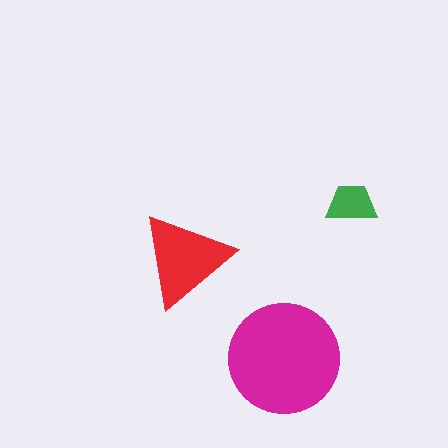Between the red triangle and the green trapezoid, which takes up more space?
The red triangle.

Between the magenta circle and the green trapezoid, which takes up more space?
The magenta circle.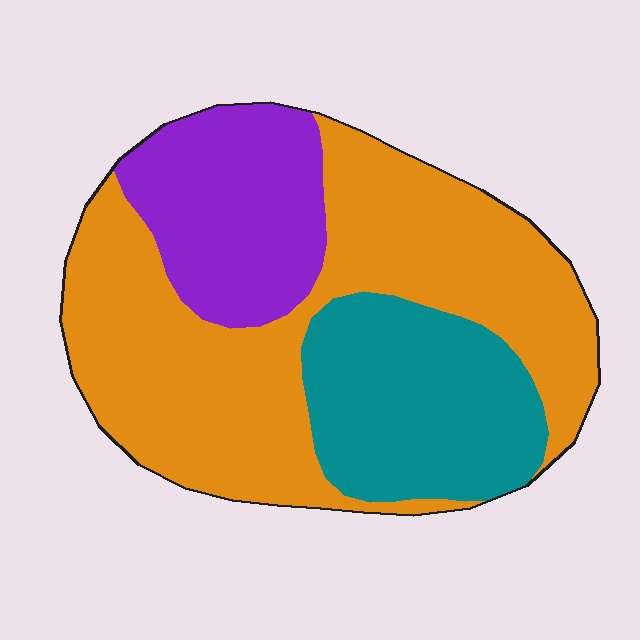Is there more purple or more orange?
Orange.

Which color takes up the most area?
Orange, at roughly 55%.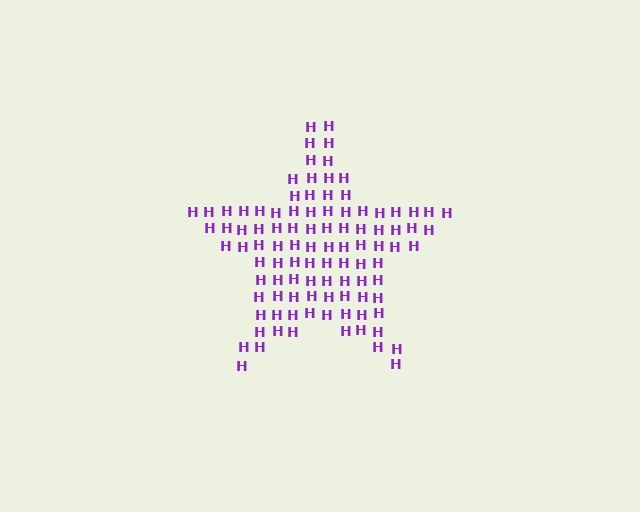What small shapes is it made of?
It is made of small letter H's.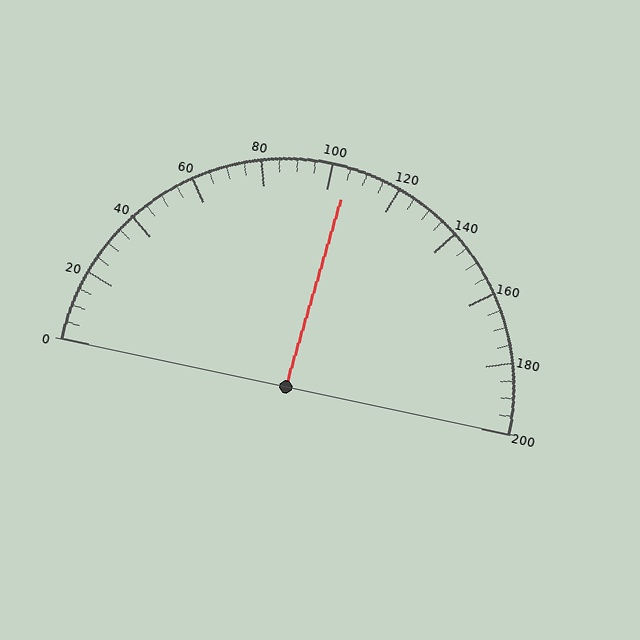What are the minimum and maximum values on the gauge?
The gauge ranges from 0 to 200.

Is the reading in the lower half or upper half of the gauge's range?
The reading is in the upper half of the range (0 to 200).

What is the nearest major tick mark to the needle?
The nearest major tick mark is 100.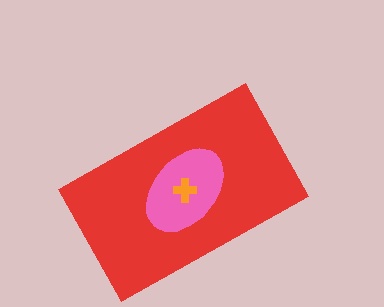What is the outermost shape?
The red rectangle.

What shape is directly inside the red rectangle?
The pink ellipse.